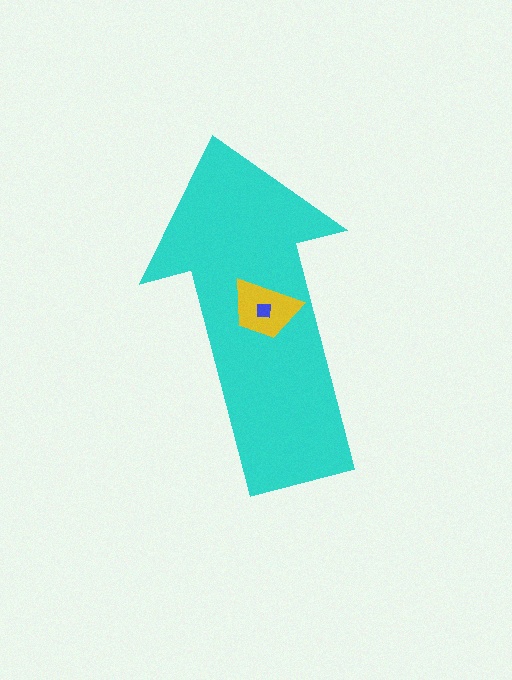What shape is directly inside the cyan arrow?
The yellow trapezoid.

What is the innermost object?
The blue square.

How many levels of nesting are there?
3.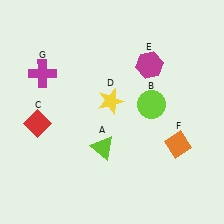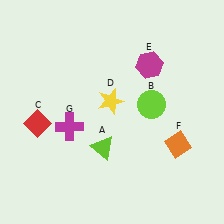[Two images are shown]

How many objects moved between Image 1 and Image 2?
1 object moved between the two images.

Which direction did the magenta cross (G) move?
The magenta cross (G) moved down.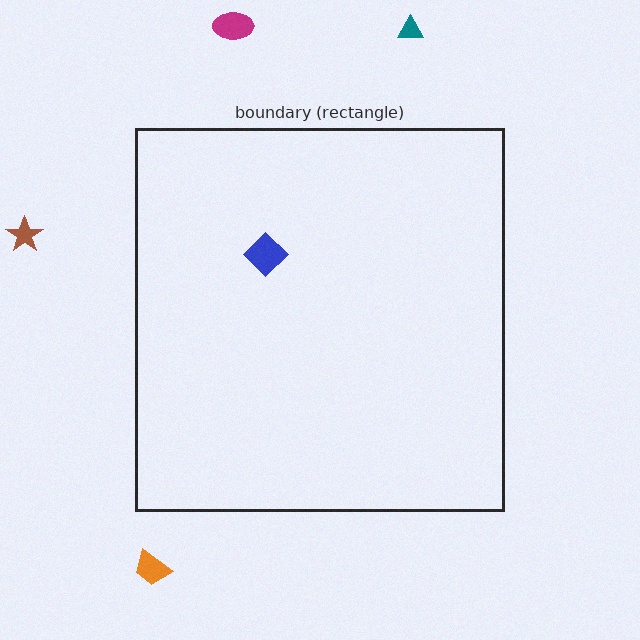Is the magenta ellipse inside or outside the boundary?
Outside.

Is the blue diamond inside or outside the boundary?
Inside.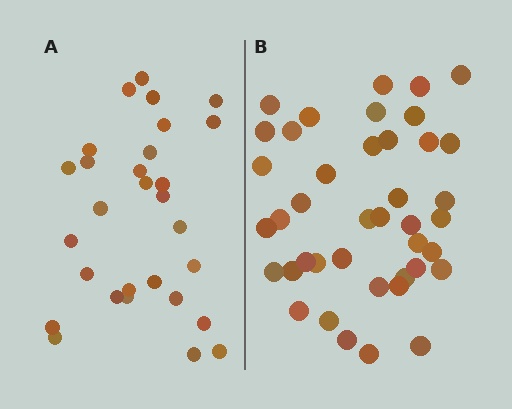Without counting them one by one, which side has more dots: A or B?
Region B (the right region) has more dots.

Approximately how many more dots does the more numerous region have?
Region B has roughly 12 or so more dots than region A.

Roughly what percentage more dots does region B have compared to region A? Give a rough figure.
About 40% more.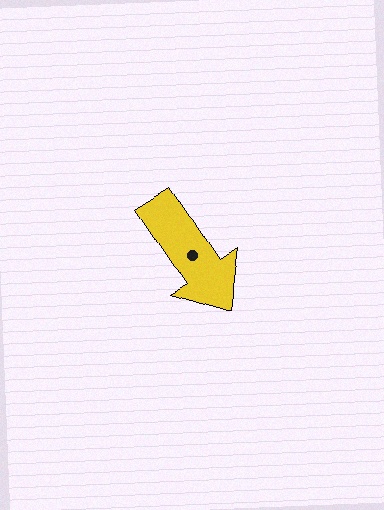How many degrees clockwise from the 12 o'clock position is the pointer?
Approximately 147 degrees.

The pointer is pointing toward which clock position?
Roughly 5 o'clock.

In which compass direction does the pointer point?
Southeast.